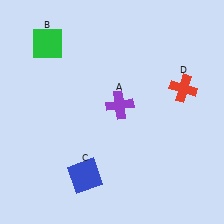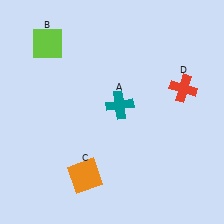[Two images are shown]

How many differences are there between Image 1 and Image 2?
There are 3 differences between the two images.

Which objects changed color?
A changed from purple to teal. B changed from green to lime. C changed from blue to orange.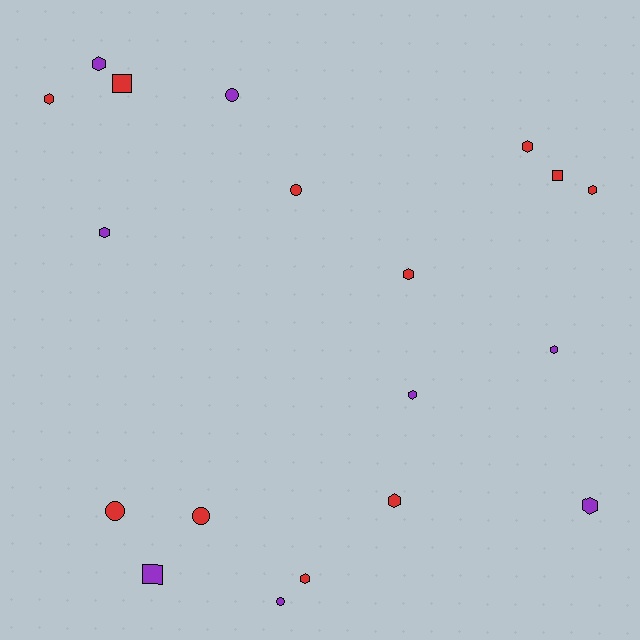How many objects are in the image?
There are 19 objects.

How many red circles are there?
There are 3 red circles.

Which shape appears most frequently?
Hexagon, with 11 objects.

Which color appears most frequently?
Red, with 11 objects.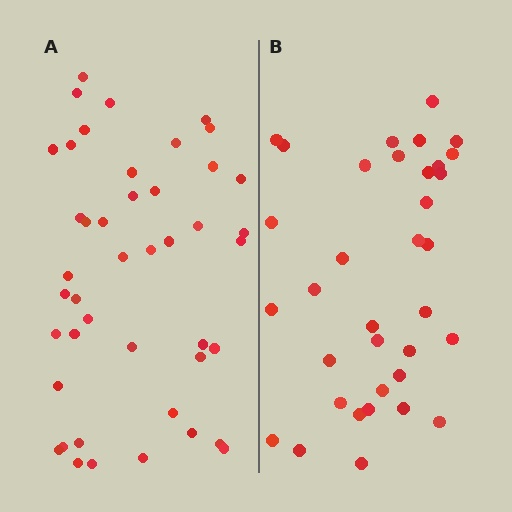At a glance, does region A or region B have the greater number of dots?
Region A (the left region) has more dots.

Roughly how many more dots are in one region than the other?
Region A has roughly 8 or so more dots than region B.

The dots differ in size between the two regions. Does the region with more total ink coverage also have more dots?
No. Region B has more total ink coverage because its dots are larger, but region A actually contains more individual dots. Total area can be misleading — the number of items is what matters here.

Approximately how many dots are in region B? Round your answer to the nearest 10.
About 40 dots. (The exact count is 35, which rounds to 40.)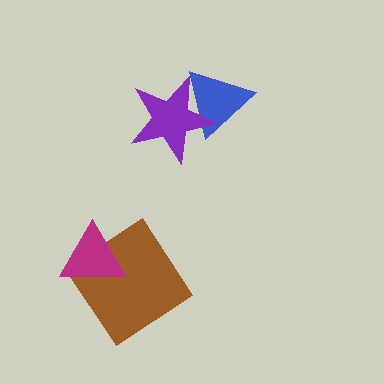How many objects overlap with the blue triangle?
1 object overlaps with the blue triangle.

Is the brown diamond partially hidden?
Yes, it is partially covered by another shape.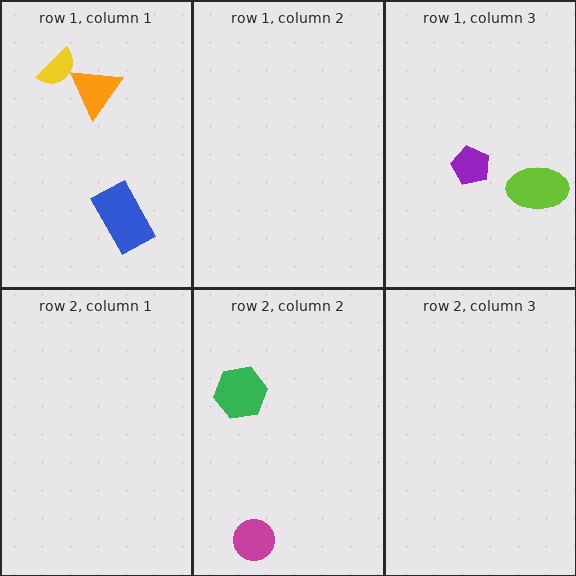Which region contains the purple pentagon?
The row 1, column 3 region.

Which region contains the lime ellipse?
The row 1, column 3 region.